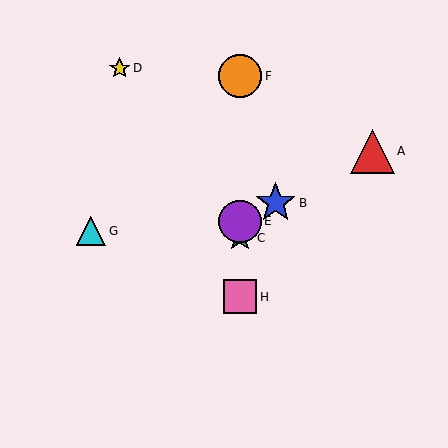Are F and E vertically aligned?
Yes, both are at x≈240.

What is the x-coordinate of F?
Object F is at x≈240.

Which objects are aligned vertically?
Objects C, E, F, H are aligned vertically.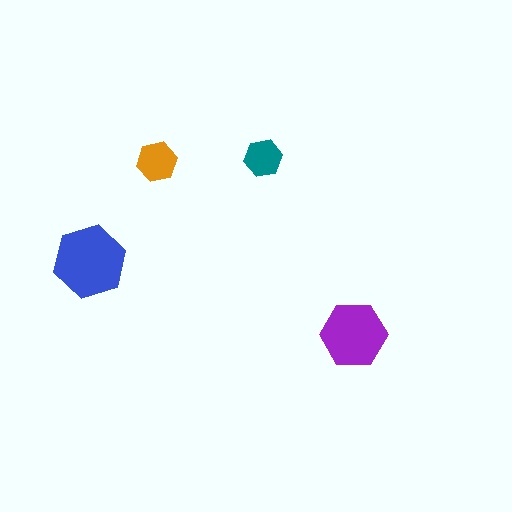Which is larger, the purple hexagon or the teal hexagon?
The purple one.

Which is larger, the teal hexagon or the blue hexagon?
The blue one.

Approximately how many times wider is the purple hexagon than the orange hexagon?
About 1.5 times wider.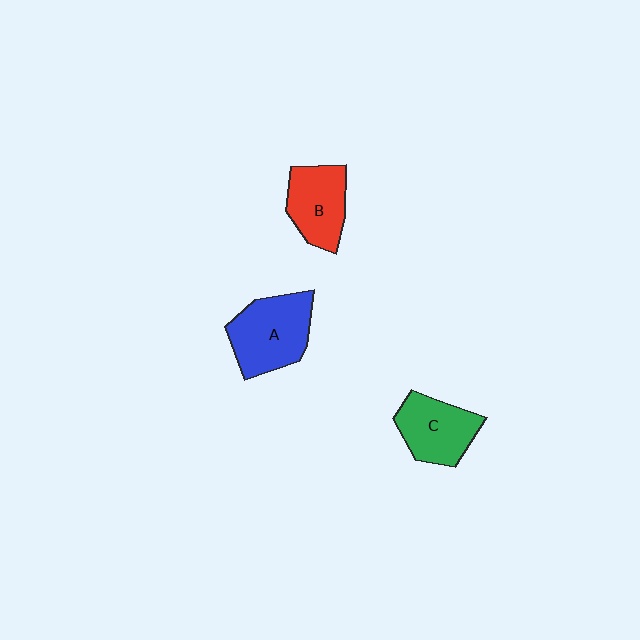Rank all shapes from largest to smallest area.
From largest to smallest: A (blue), C (green), B (red).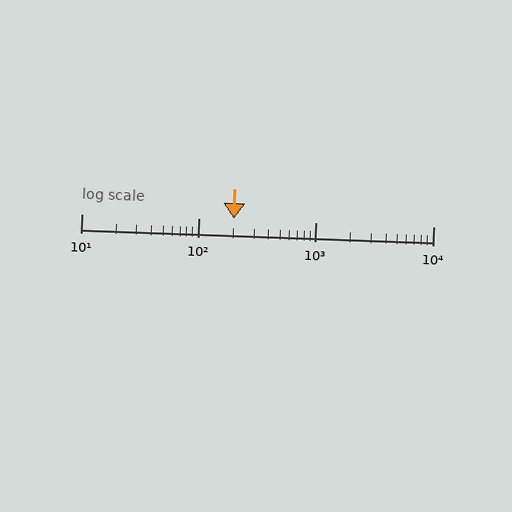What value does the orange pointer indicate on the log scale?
The pointer indicates approximately 200.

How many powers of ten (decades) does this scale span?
The scale spans 3 decades, from 10 to 10000.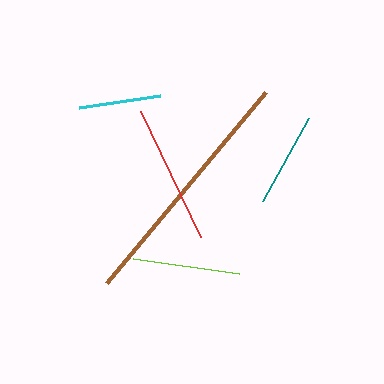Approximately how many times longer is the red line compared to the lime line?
The red line is approximately 1.3 times the length of the lime line.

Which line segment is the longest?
The brown line is the longest at approximately 248 pixels.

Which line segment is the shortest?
The cyan line is the shortest at approximately 83 pixels.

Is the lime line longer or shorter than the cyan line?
The lime line is longer than the cyan line.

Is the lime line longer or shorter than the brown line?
The brown line is longer than the lime line.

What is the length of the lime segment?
The lime segment is approximately 107 pixels long.